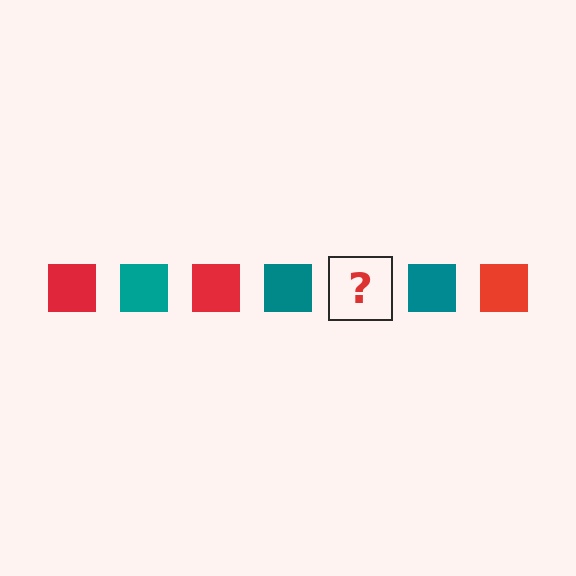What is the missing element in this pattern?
The missing element is a red square.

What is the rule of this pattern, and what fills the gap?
The rule is that the pattern cycles through red, teal squares. The gap should be filled with a red square.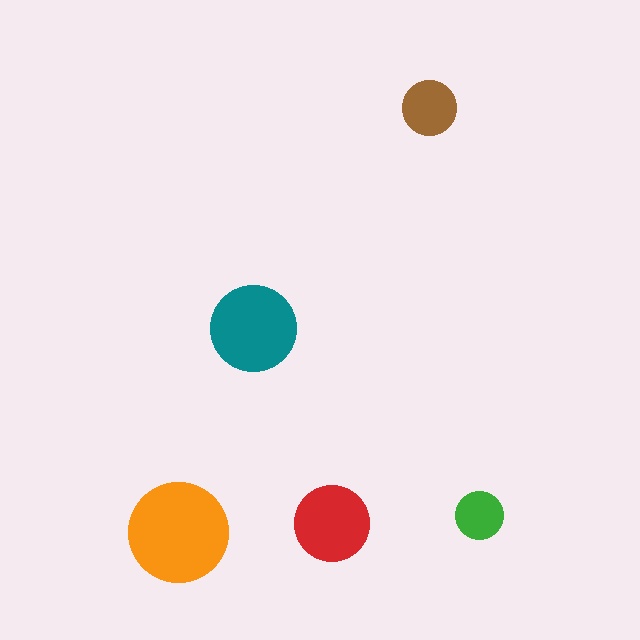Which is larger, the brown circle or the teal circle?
The teal one.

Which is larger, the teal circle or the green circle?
The teal one.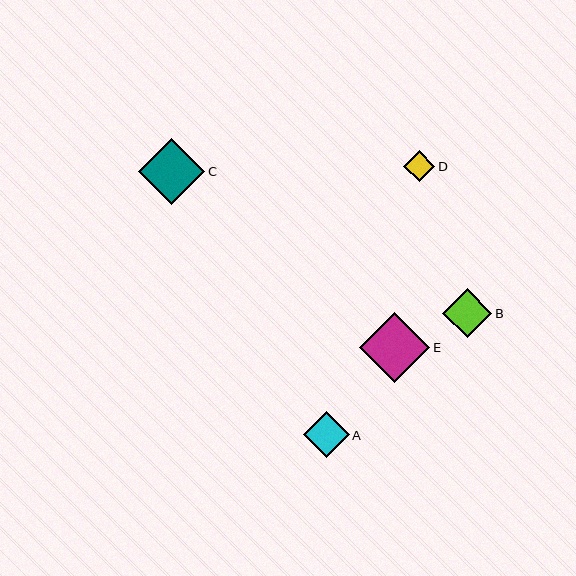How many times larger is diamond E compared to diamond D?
Diamond E is approximately 2.2 times the size of diamond D.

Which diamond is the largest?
Diamond E is the largest with a size of approximately 70 pixels.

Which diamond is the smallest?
Diamond D is the smallest with a size of approximately 31 pixels.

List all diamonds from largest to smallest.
From largest to smallest: E, C, B, A, D.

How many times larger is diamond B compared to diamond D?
Diamond B is approximately 1.6 times the size of diamond D.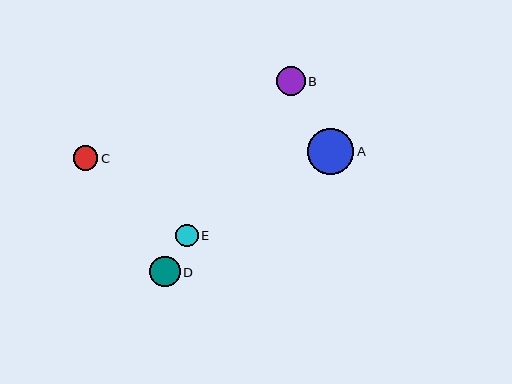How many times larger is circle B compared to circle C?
Circle B is approximately 1.2 times the size of circle C.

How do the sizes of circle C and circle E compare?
Circle C and circle E are approximately the same size.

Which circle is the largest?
Circle A is the largest with a size of approximately 46 pixels.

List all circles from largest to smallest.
From largest to smallest: A, D, B, C, E.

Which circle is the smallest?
Circle E is the smallest with a size of approximately 22 pixels.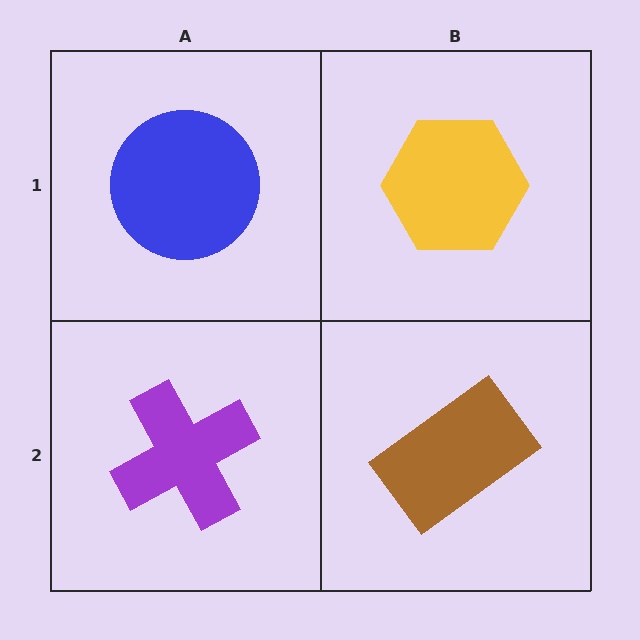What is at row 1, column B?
A yellow hexagon.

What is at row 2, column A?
A purple cross.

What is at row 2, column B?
A brown rectangle.